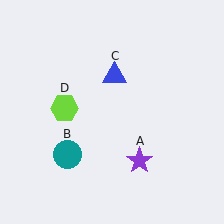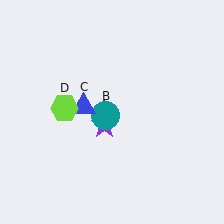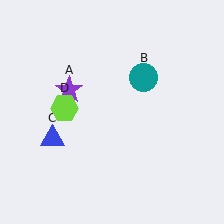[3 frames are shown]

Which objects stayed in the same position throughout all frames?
Lime hexagon (object D) remained stationary.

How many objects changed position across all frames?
3 objects changed position: purple star (object A), teal circle (object B), blue triangle (object C).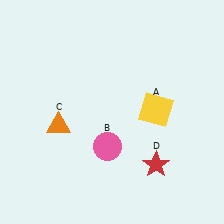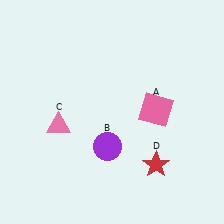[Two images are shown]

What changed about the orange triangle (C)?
In Image 1, C is orange. In Image 2, it changed to pink.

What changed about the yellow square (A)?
In Image 1, A is yellow. In Image 2, it changed to pink.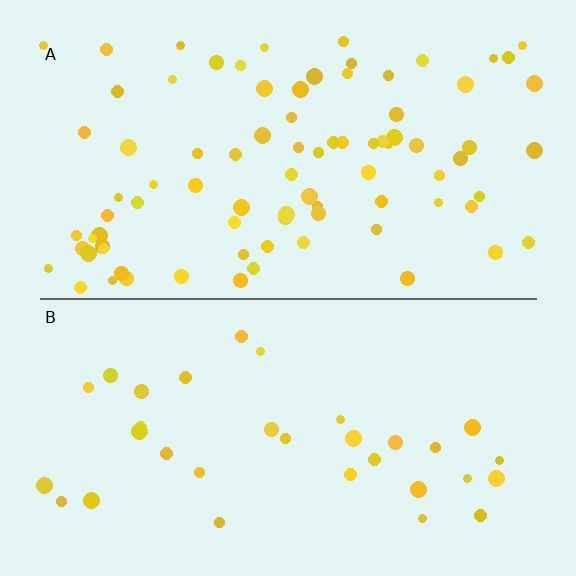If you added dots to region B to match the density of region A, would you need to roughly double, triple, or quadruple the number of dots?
Approximately triple.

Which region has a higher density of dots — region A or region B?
A (the top).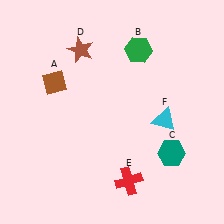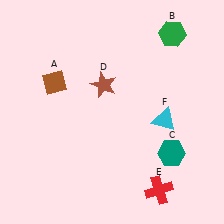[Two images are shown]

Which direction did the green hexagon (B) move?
The green hexagon (B) moved right.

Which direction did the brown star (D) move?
The brown star (D) moved down.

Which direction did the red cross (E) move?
The red cross (E) moved right.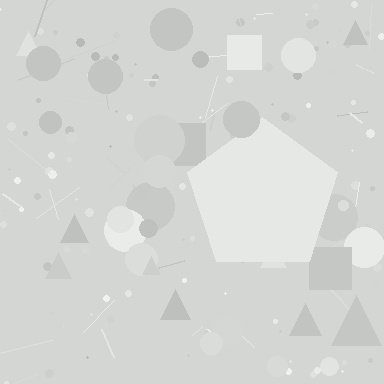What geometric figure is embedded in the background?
A pentagon is embedded in the background.